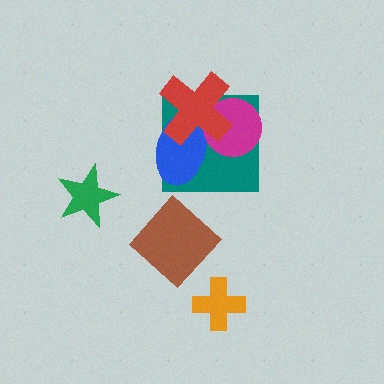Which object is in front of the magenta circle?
The red cross is in front of the magenta circle.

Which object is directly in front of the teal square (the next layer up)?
The blue ellipse is directly in front of the teal square.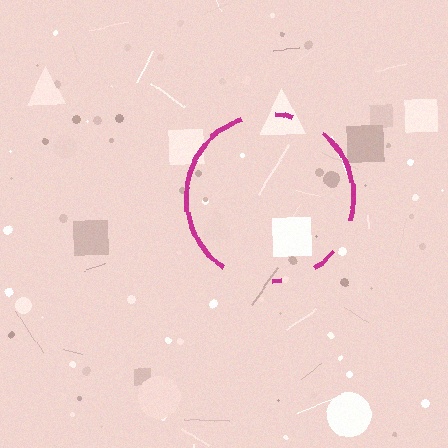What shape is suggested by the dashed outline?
The dashed outline suggests a circle.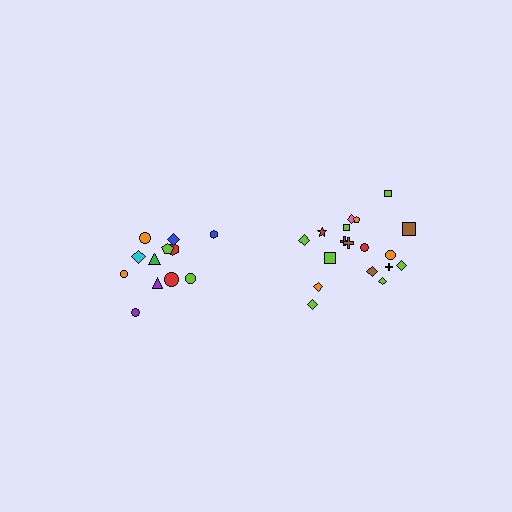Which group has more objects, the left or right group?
The right group.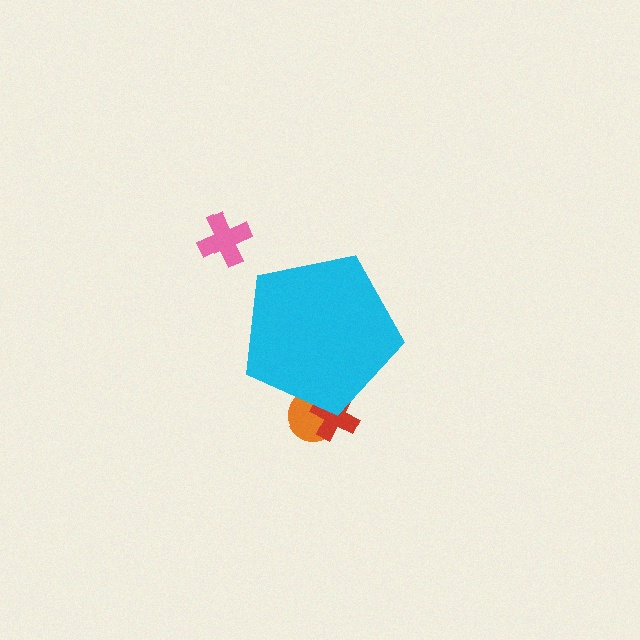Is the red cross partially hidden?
Yes, the red cross is partially hidden behind the cyan pentagon.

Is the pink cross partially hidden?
No, the pink cross is fully visible.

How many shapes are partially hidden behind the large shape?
2 shapes are partially hidden.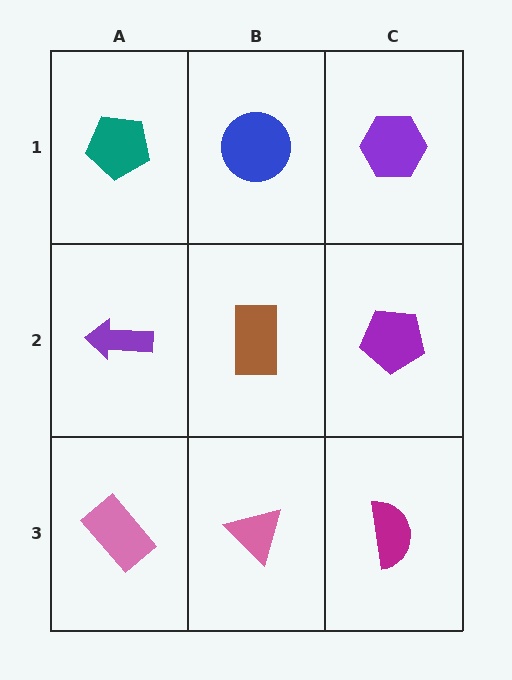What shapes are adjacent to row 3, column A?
A purple arrow (row 2, column A), a pink triangle (row 3, column B).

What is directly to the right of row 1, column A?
A blue circle.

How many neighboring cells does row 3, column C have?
2.